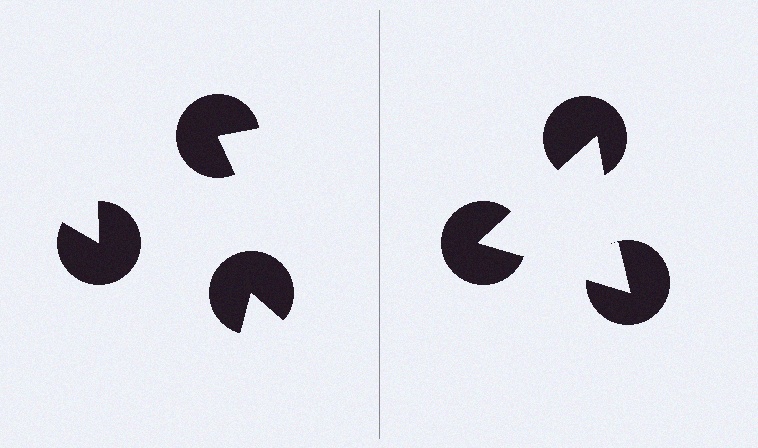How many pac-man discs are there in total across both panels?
6 — 3 on each side.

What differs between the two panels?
The pac-man discs are positioned identically on both sides; only the wedge orientations differ. On the right they align to a triangle; on the left they are misaligned.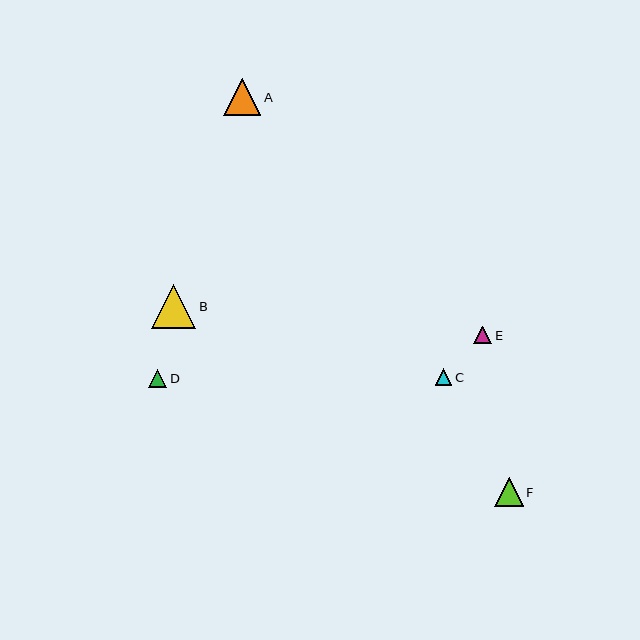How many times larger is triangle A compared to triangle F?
Triangle A is approximately 1.3 times the size of triangle F.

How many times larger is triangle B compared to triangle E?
Triangle B is approximately 2.5 times the size of triangle E.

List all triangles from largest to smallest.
From largest to smallest: B, A, F, D, E, C.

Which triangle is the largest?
Triangle B is the largest with a size of approximately 45 pixels.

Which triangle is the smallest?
Triangle C is the smallest with a size of approximately 17 pixels.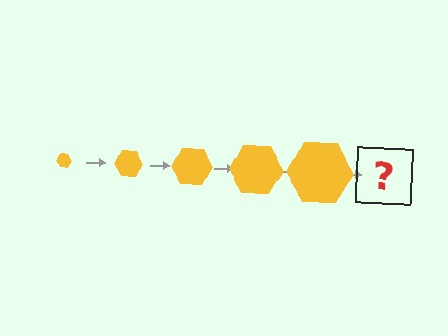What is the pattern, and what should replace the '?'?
The pattern is that the hexagon gets progressively larger each step. The '?' should be a yellow hexagon, larger than the previous one.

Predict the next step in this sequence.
The next step is a yellow hexagon, larger than the previous one.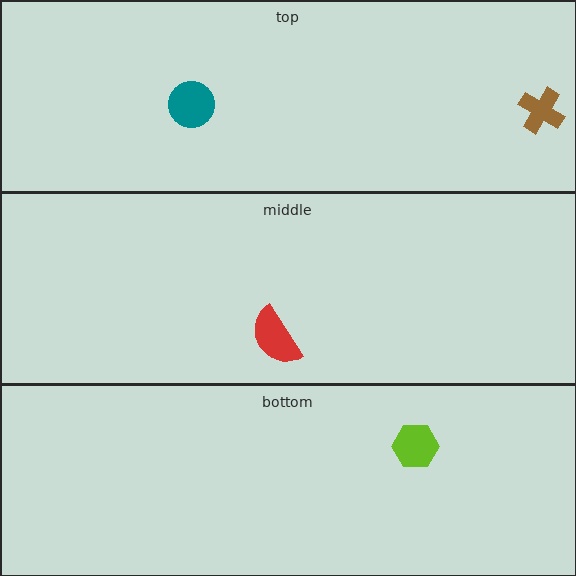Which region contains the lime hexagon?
The bottom region.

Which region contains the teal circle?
The top region.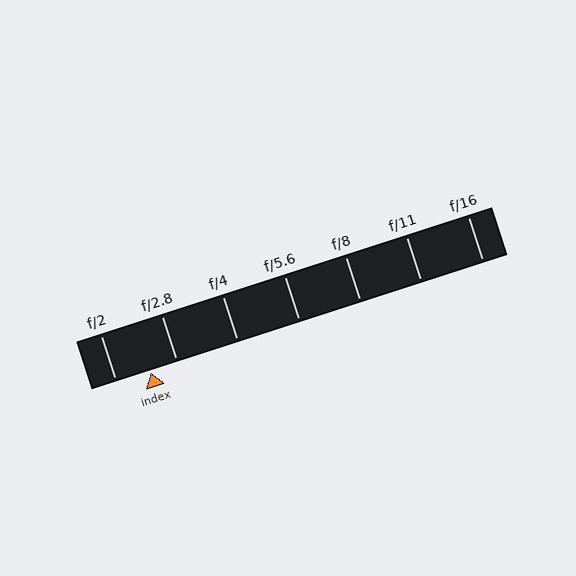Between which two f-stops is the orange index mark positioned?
The index mark is between f/2 and f/2.8.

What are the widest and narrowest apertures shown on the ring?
The widest aperture shown is f/2 and the narrowest is f/16.